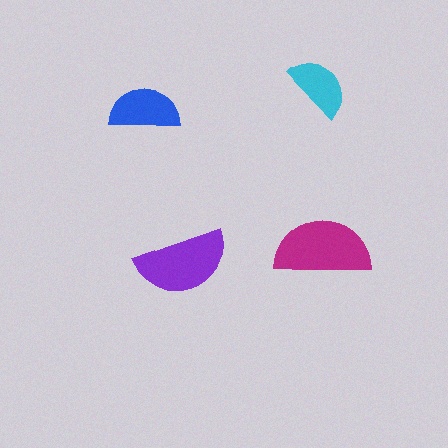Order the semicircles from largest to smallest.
the magenta one, the purple one, the blue one, the cyan one.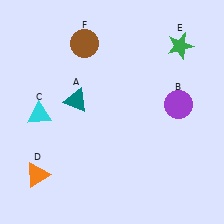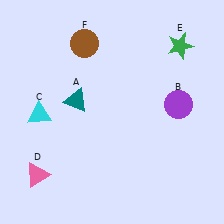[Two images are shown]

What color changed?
The triangle (D) changed from orange in Image 1 to pink in Image 2.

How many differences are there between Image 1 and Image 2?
There is 1 difference between the two images.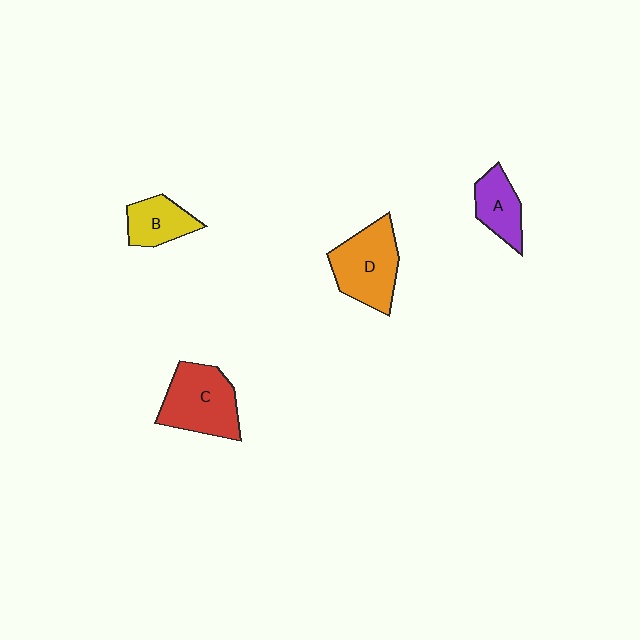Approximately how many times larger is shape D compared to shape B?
Approximately 1.7 times.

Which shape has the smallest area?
Shape B (yellow).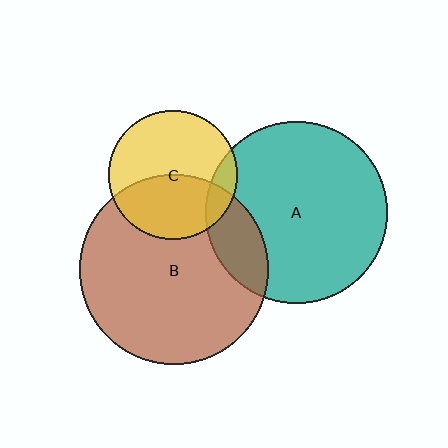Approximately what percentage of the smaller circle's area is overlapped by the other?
Approximately 45%.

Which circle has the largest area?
Circle B (brown).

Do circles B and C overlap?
Yes.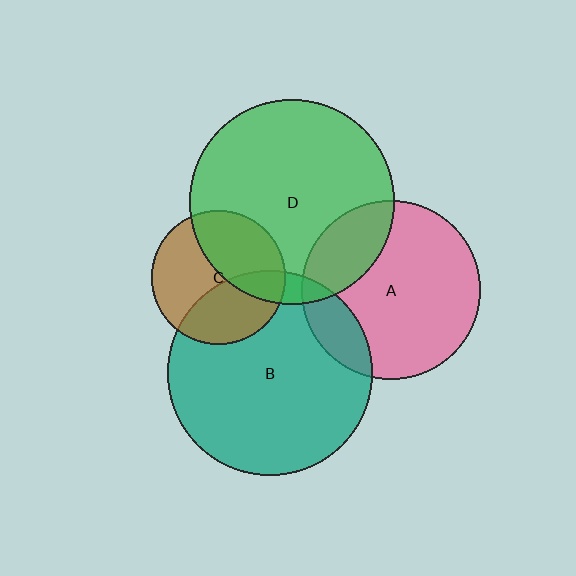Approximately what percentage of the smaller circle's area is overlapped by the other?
Approximately 5%.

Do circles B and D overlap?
Yes.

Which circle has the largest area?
Circle B (teal).